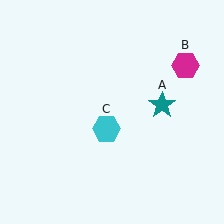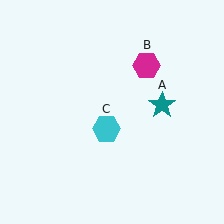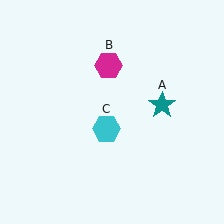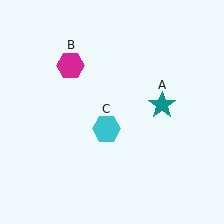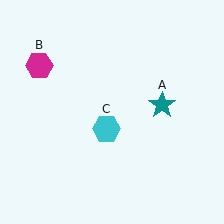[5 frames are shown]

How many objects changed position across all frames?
1 object changed position: magenta hexagon (object B).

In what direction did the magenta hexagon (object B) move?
The magenta hexagon (object B) moved left.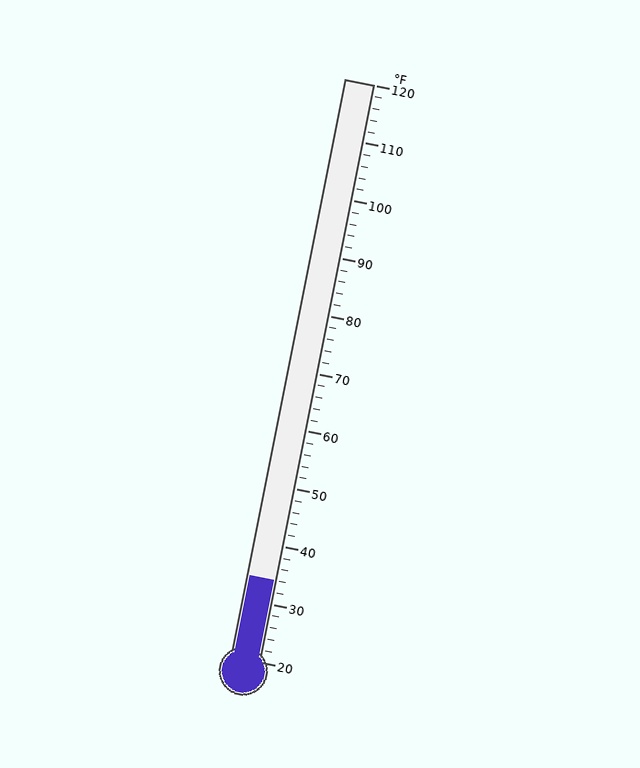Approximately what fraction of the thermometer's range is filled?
The thermometer is filled to approximately 15% of its range.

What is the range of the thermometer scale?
The thermometer scale ranges from 20°F to 120°F.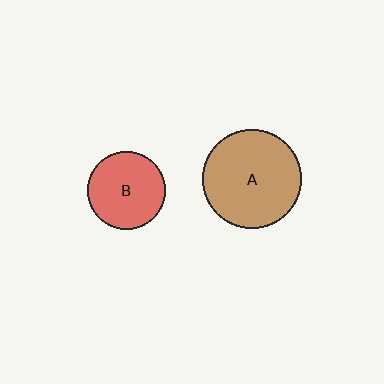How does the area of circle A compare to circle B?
Approximately 1.6 times.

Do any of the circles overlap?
No, none of the circles overlap.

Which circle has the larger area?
Circle A (brown).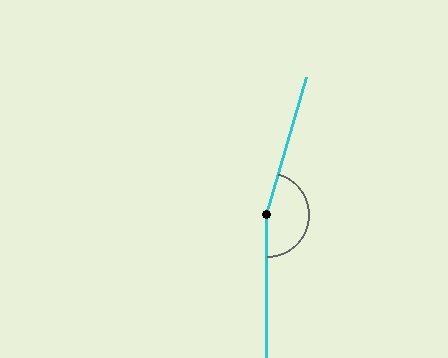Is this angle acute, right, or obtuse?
It is obtuse.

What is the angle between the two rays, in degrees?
Approximately 164 degrees.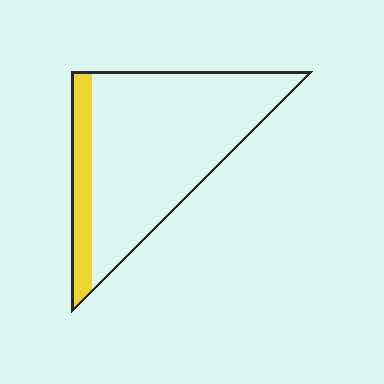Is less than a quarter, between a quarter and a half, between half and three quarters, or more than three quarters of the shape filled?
Less than a quarter.